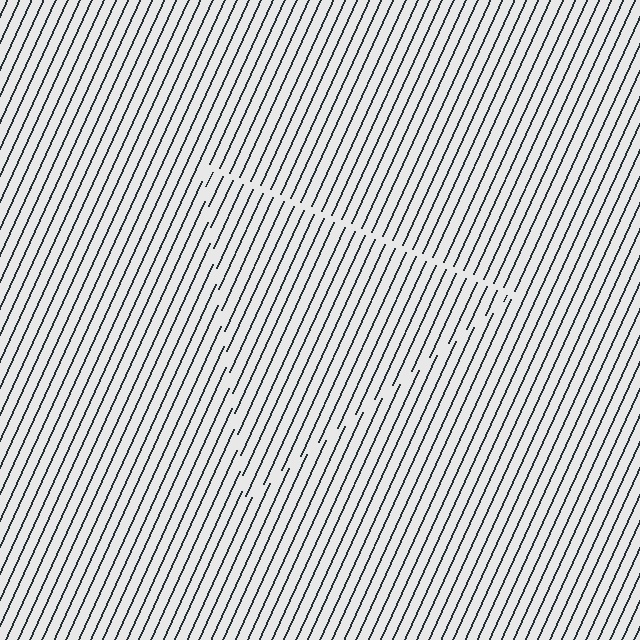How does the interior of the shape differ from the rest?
The interior of the shape contains the same grating, shifted by half a period — the contour is defined by the phase discontinuity where line-ends from the inner and outer gratings abut.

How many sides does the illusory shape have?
3 sides — the line-ends trace a triangle.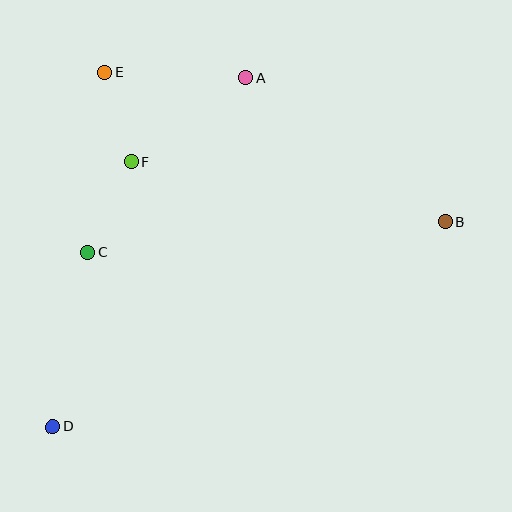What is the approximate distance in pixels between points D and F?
The distance between D and F is approximately 276 pixels.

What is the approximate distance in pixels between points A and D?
The distance between A and D is approximately 399 pixels.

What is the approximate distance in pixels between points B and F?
The distance between B and F is approximately 319 pixels.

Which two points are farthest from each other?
Points B and D are farthest from each other.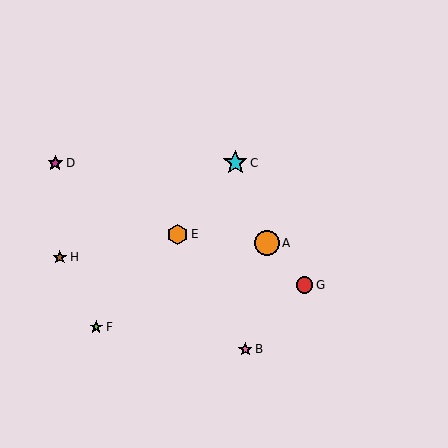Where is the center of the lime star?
The center of the lime star is at (96, 327).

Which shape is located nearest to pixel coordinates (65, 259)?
The brown star (labeled H) at (60, 257) is nearest to that location.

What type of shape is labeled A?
Shape A is an orange circle.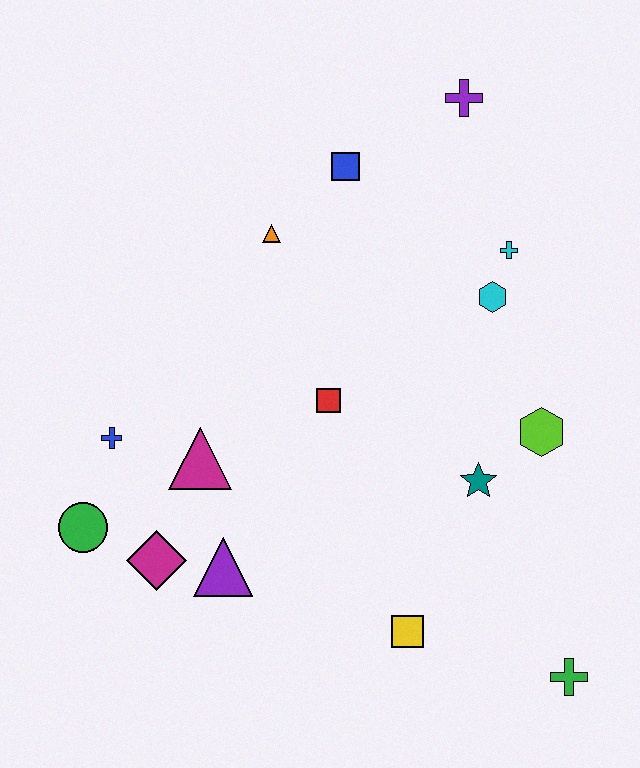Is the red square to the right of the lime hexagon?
No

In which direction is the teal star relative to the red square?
The teal star is to the right of the red square.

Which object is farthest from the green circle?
The purple cross is farthest from the green circle.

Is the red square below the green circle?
No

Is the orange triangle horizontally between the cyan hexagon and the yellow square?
No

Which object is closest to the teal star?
The lime hexagon is closest to the teal star.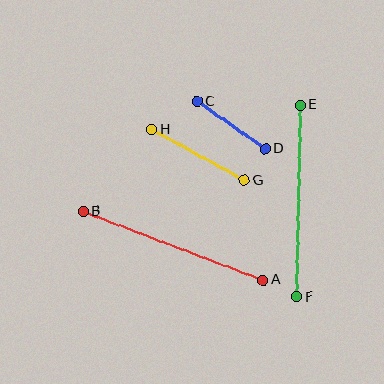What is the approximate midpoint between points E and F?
The midpoint is at approximately (299, 201) pixels.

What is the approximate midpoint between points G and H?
The midpoint is at approximately (198, 155) pixels.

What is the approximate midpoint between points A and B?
The midpoint is at approximately (173, 246) pixels.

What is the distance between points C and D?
The distance is approximately 83 pixels.